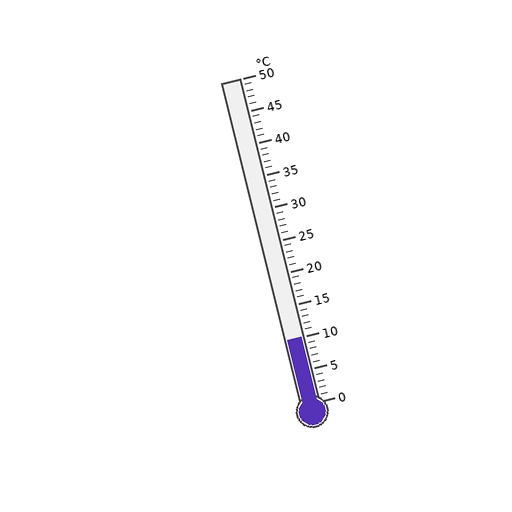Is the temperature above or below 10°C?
The temperature is at 10°C.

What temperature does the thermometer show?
The thermometer shows approximately 10°C.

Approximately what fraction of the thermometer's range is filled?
The thermometer is filled to approximately 20% of its range.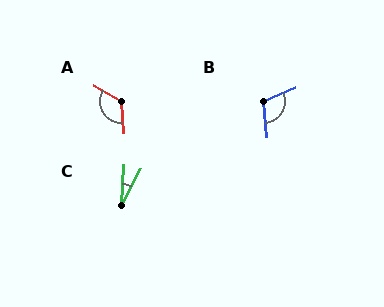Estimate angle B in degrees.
Approximately 108 degrees.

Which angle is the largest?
A, at approximately 126 degrees.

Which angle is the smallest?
C, at approximately 24 degrees.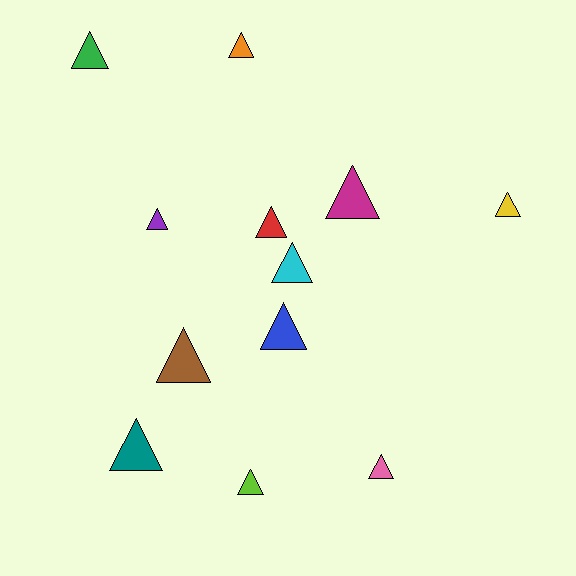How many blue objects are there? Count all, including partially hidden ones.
There is 1 blue object.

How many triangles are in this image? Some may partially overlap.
There are 12 triangles.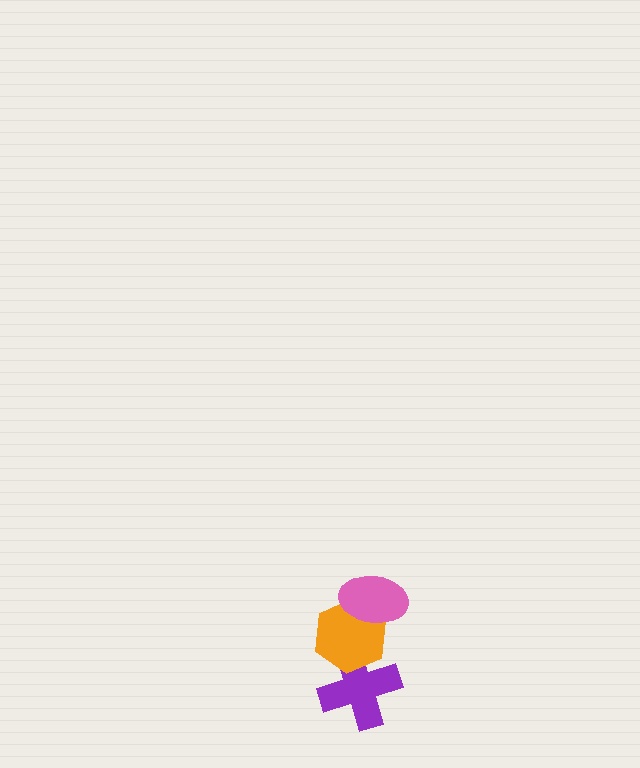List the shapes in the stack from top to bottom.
From top to bottom: the pink ellipse, the orange hexagon, the purple cross.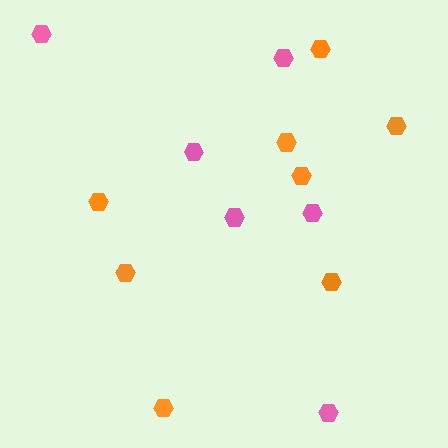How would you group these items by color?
There are 2 groups: one group of orange hexagons (8) and one group of pink hexagons (6).